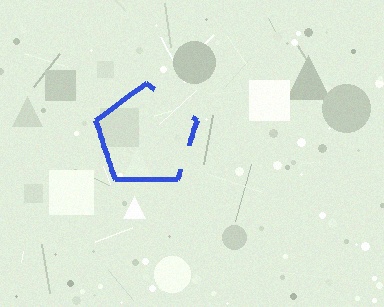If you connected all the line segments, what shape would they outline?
They would outline a pentagon.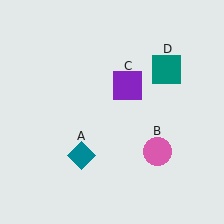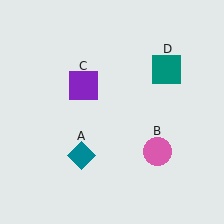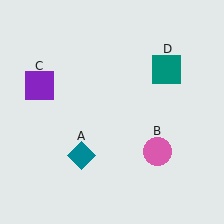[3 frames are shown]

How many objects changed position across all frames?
1 object changed position: purple square (object C).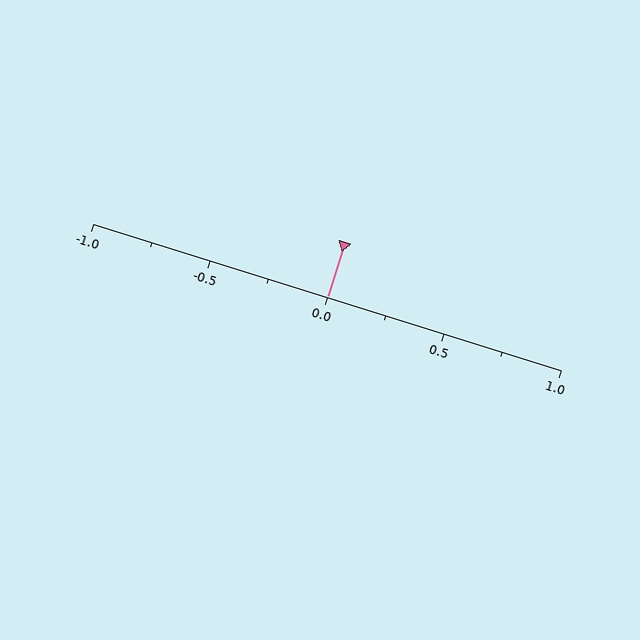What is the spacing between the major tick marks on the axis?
The major ticks are spaced 0.5 apart.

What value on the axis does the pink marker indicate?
The marker indicates approximately 0.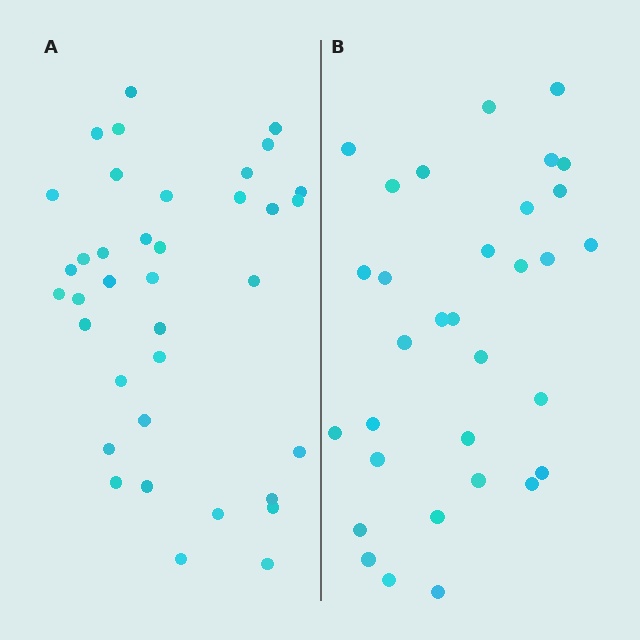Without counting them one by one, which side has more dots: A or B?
Region A (the left region) has more dots.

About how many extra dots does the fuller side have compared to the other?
Region A has about 5 more dots than region B.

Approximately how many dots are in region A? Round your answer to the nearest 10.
About 40 dots. (The exact count is 37, which rounds to 40.)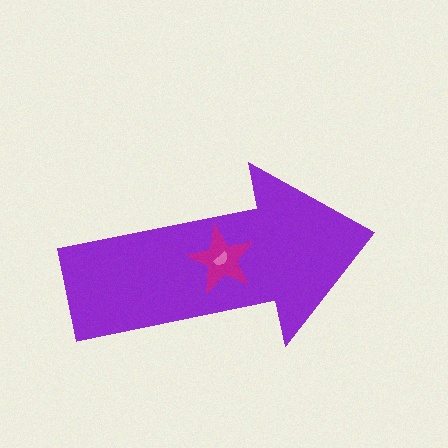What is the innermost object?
The pink semicircle.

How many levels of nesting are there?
3.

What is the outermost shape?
The purple arrow.